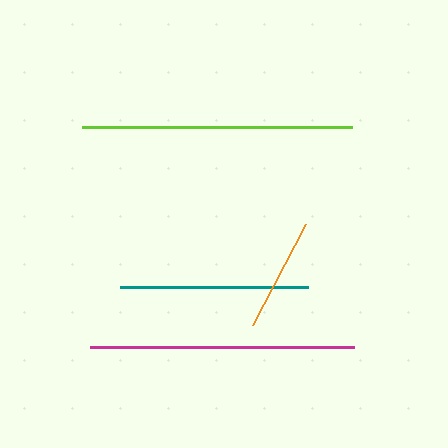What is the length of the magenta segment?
The magenta segment is approximately 264 pixels long.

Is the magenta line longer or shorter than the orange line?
The magenta line is longer than the orange line.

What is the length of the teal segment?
The teal segment is approximately 188 pixels long.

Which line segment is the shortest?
The orange line is the shortest at approximately 114 pixels.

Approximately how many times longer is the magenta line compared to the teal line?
The magenta line is approximately 1.4 times the length of the teal line.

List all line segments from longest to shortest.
From longest to shortest: lime, magenta, teal, orange.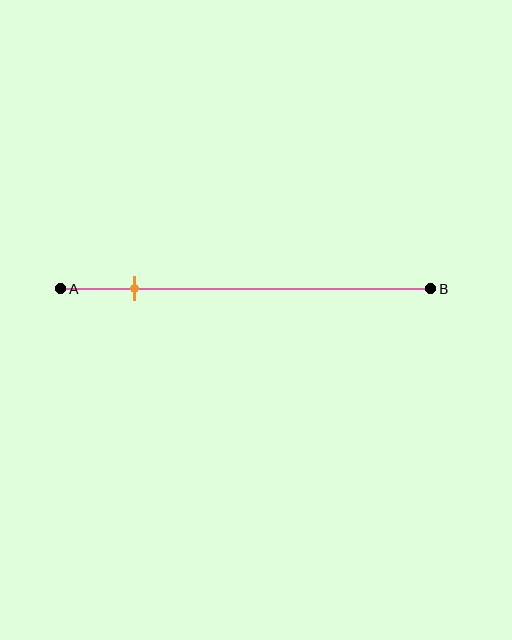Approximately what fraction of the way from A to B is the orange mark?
The orange mark is approximately 20% of the way from A to B.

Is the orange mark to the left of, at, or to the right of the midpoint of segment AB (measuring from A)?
The orange mark is to the left of the midpoint of segment AB.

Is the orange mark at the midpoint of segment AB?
No, the mark is at about 20% from A, not at the 50% midpoint.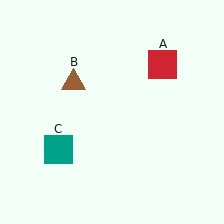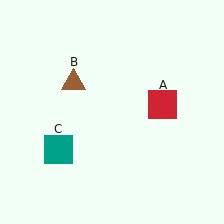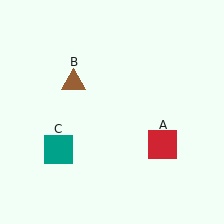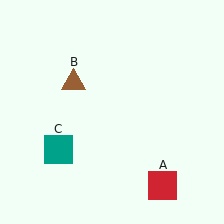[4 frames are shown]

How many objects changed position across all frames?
1 object changed position: red square (object A).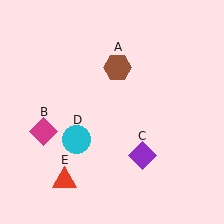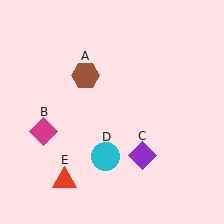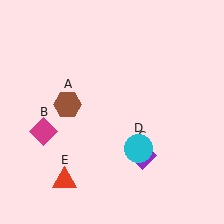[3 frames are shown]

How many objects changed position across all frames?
2 objects changed position: brown hexagon (object A), cyan circle (object D).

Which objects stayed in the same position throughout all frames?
Magenta diamond (object B) and purple diamond (object C) and red triangle (object E) remained stationary.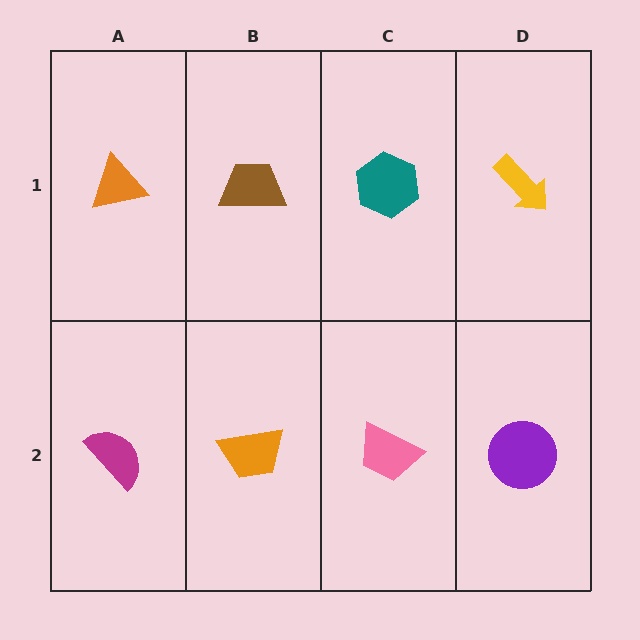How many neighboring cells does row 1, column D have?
2.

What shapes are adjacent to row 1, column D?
A purple circle (row 2, column D), a teal hexagon (row 1, column C).